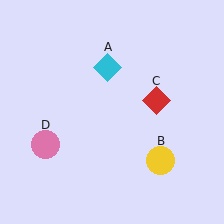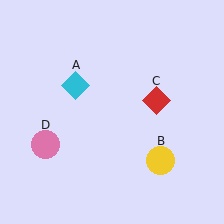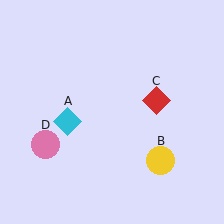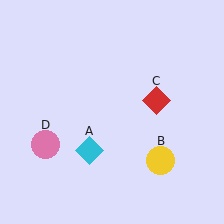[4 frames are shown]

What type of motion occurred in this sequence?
The cyan diamond (object A) rotated counterclockwise around the center of the scene.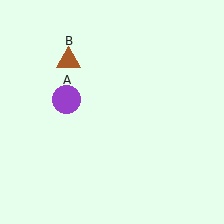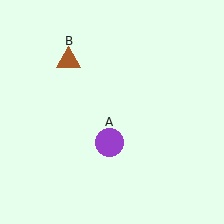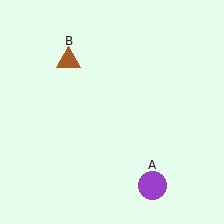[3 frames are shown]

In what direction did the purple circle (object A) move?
The purple circle (object A) moved down and to the right.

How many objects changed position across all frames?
1 object changed position: purple circle (object A).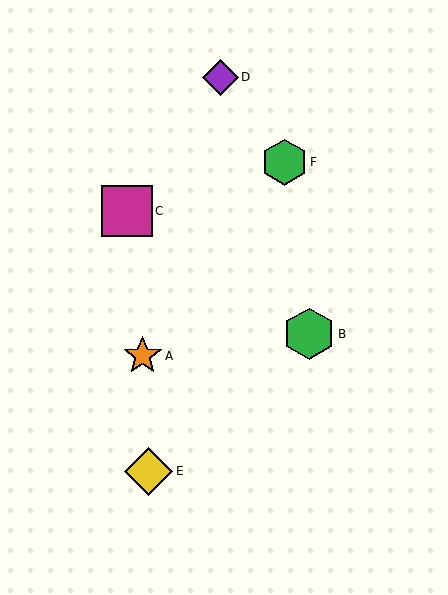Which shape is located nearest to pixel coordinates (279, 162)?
The green hexagon (labeled F) at (284, 162) is nearest to that location.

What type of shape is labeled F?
Shape F is a green hexagon.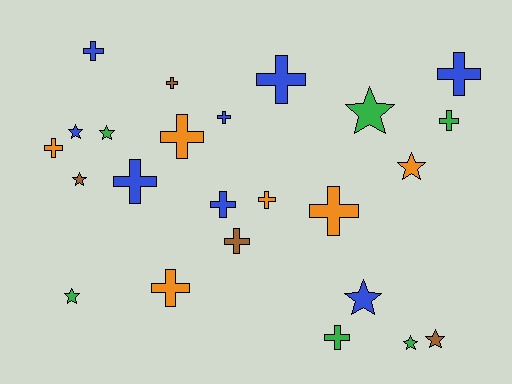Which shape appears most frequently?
Cross, with 15 objects.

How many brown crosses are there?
There are 2 brown crosses.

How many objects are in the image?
There are 24 objects.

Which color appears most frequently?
Blue, with 8 objects.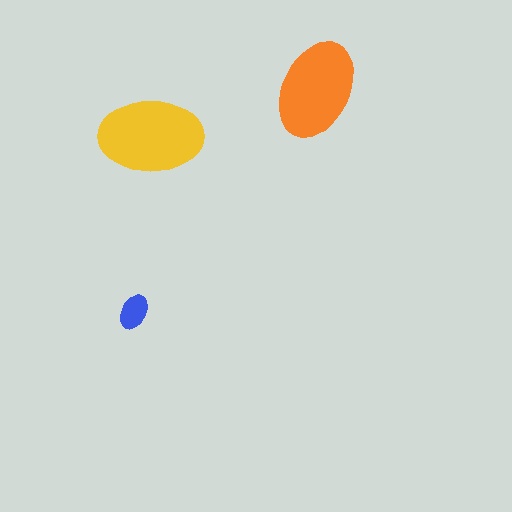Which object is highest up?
The orange ellipse is topmost.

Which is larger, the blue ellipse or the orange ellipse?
The orange one.